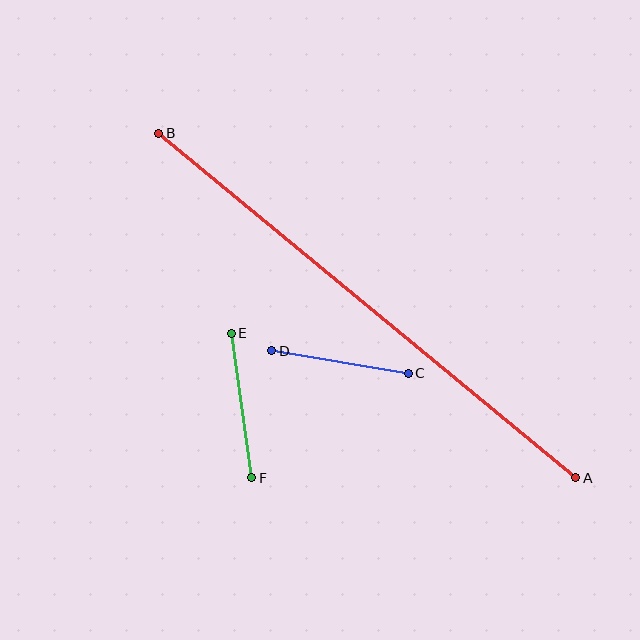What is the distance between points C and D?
The distance is approximately 139 pixels.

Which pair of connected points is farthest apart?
Points A and B are farthest apart.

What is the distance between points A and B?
The distance is approximately 541 pixels.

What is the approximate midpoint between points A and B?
The midpoint is at approximately (367, 306) pixels.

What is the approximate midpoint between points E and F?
The midpoint is at approximately (241, 405) pixels.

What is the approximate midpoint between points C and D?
The midpoint is at approximately (340, 362) pixels.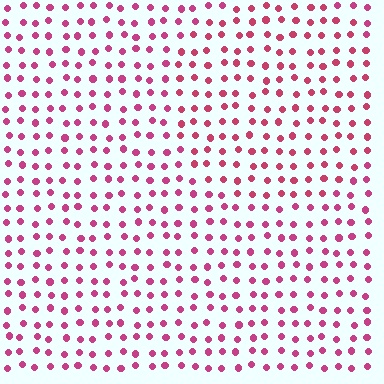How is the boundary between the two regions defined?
The boundary is defined purely by a slight shift in hue (about 14 degrees). Spacing, size, and orientation are identical on both sides.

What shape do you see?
I see a circle.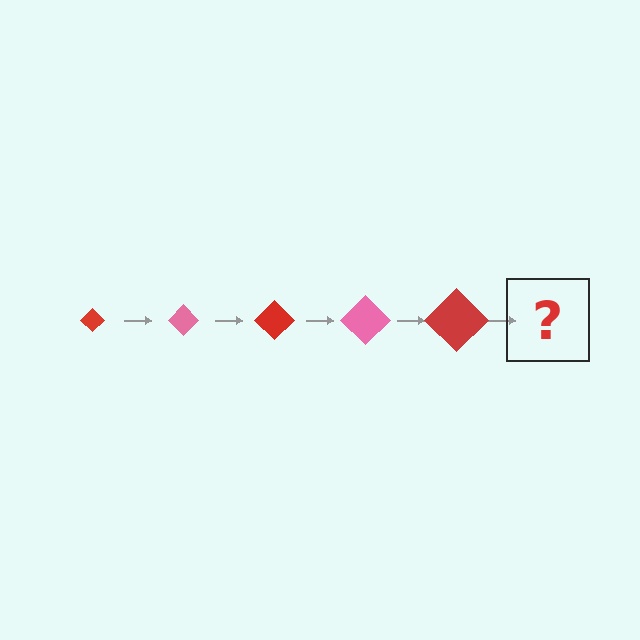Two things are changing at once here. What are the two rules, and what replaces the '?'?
The two rules are that the diamond grows larger each step and the color cycles through red and pink. The '?' should be a pink diamond, larger than the previous one.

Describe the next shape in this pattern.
It should be a pink diamond, larger than the previous one.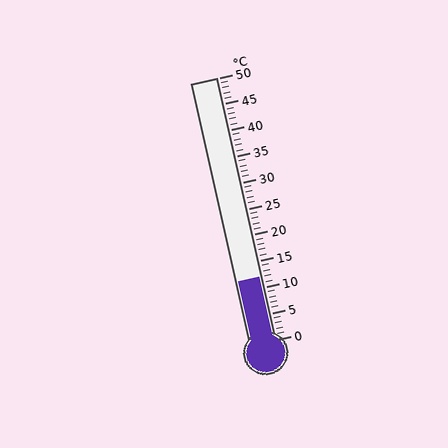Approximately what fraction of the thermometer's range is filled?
The thermometer is filled to approximately 25% of its range.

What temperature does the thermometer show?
The thermometer shows approximately 12°C.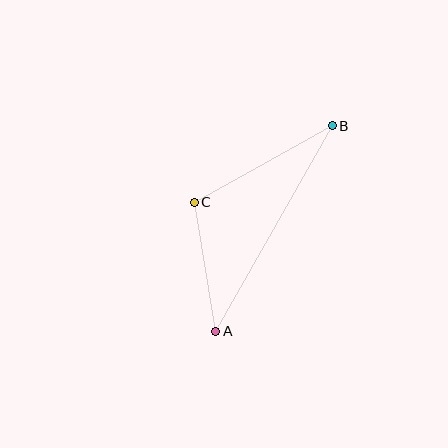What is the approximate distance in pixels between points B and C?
The distance between B and C is approximately 158 pixels.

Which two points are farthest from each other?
Points A and B are farthest from each other.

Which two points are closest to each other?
Points A and C are closest to each other.